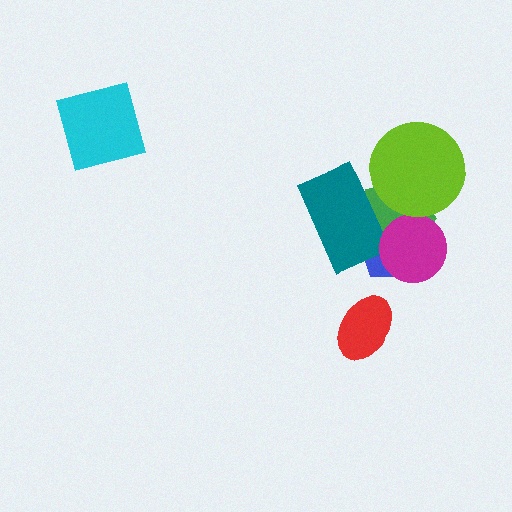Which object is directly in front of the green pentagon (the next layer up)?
The teal rectangle is directly in front of the green pentagon.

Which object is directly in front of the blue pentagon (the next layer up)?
The green pentagon is directly in front of the blue pentagon.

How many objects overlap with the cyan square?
0 objects overlap with the cyan square.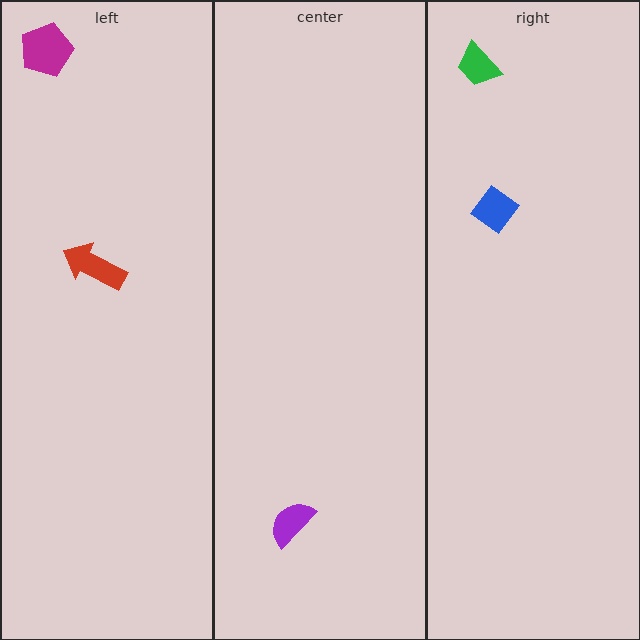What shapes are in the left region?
The red arrow, the magenta pentagon.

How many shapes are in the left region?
2.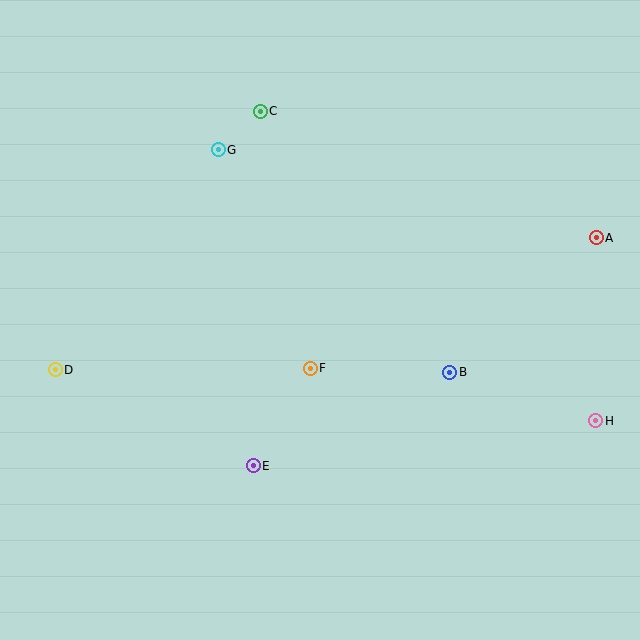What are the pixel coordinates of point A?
Point A is at (596, 238).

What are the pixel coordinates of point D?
Point D is at (55, 370).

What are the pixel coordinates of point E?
Point E is at (253, 466).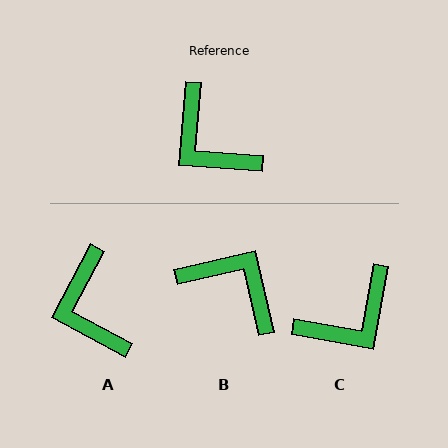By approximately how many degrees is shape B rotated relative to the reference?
Approximately 162 degrees clockwise.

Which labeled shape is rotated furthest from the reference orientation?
B, about 162 degrees away.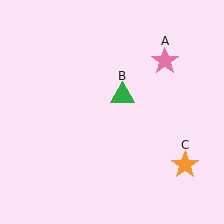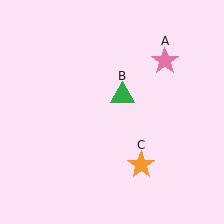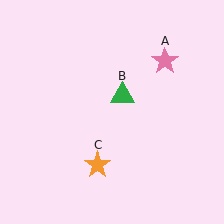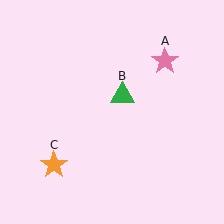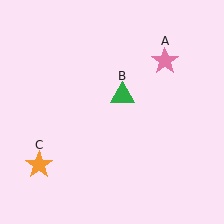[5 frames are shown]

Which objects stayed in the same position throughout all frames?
Pink star (object A) and green triangle (object B) remained stationary.